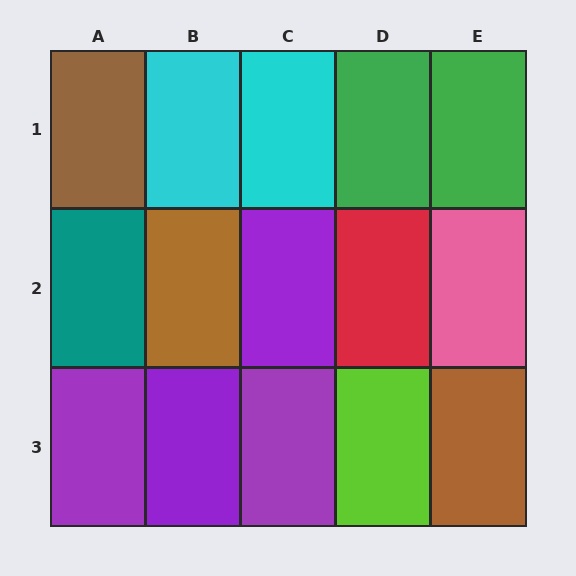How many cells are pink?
1 cell is pink.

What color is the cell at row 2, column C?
Purple.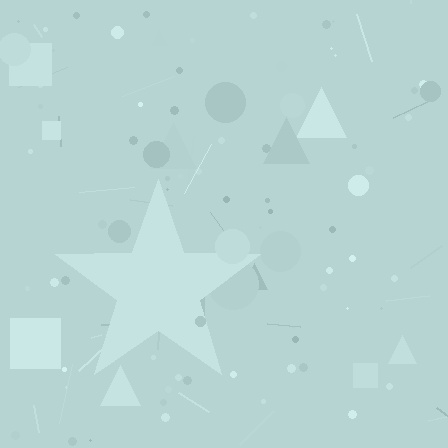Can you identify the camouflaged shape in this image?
The camouflaged shape is a star.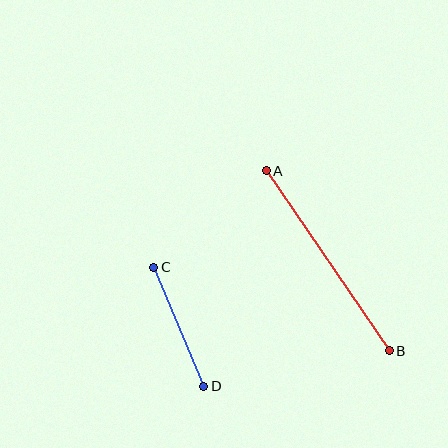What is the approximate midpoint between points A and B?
The midpoint is at approximately (328, 261) pixels.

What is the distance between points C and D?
The distance is approximately 129 pixels.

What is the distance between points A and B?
The distance is approximately 218 pixels.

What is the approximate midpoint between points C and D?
The midpoint is at approximately (179, 327) pixels.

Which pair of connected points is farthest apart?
Points A and B are farthest apart.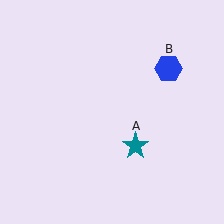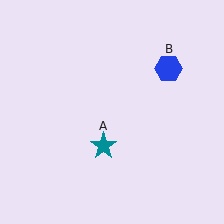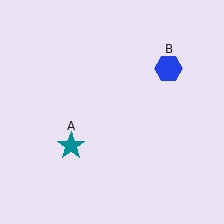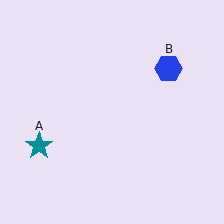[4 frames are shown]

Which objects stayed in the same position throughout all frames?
Blue hexagon (object B) remained stationary.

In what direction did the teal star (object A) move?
The teal star (object A) moved left.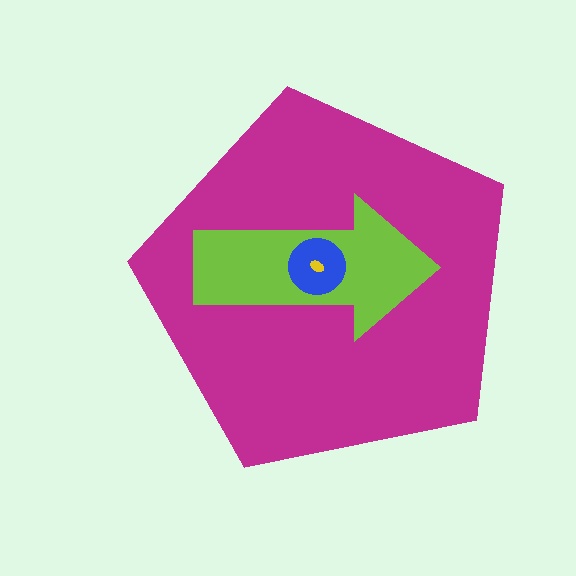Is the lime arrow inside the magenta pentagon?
Yes.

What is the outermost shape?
The magenta pentagon.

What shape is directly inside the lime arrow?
The blue circle.